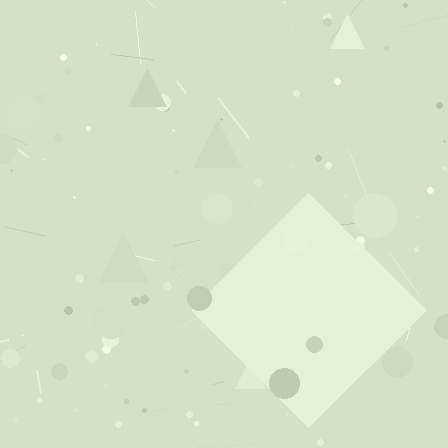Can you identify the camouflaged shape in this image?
The camouflaged shape is a diamond.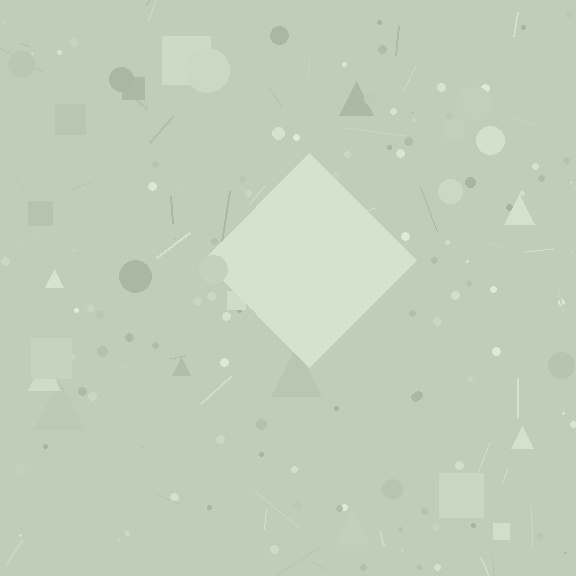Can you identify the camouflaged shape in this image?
The camouflaged shape is a diamond.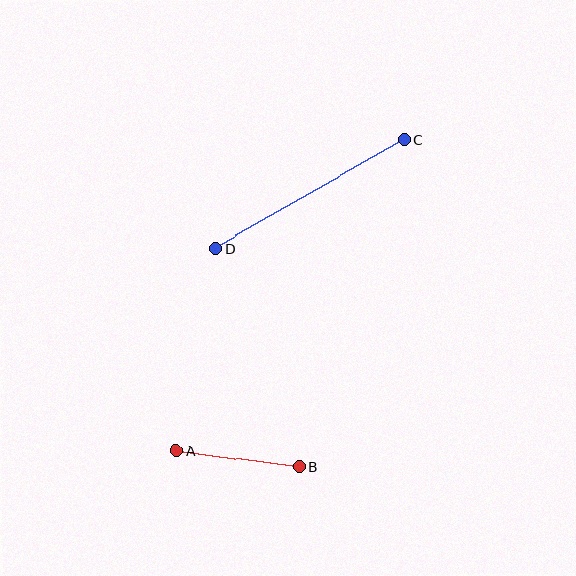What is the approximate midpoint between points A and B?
The midpoint is at approximately (238, 459) pixels.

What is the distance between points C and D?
The distance is approximately 218 pixels.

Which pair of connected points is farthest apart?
Points C and D are farthest apart.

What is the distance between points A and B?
The distance is approximately 124 pixels.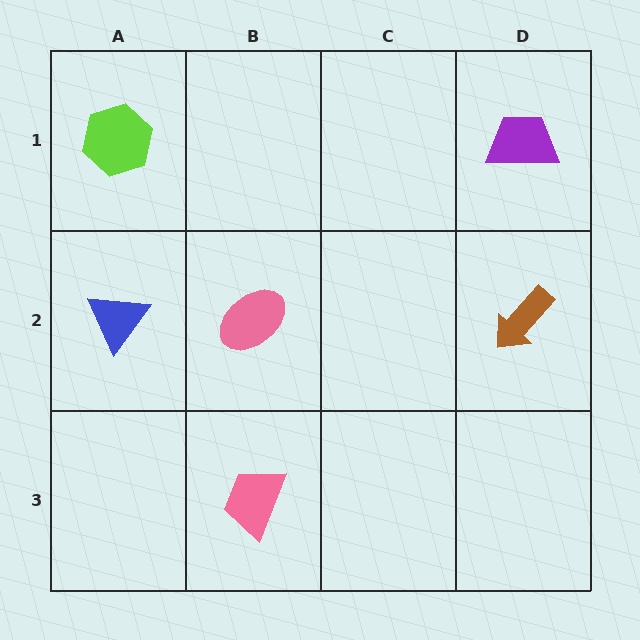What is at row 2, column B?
A pink ellipse.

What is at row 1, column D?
A purple trapezoid.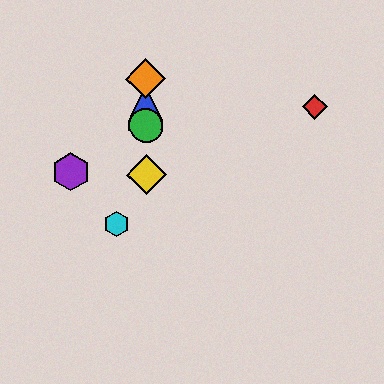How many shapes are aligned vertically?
4 shapes (the blue triangle, the green circle, the yellow diamond, the orange diamond) are aligned vertically.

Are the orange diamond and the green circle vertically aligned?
Yes, both are at x≈145.